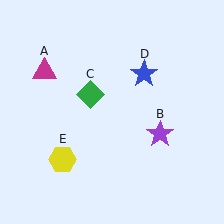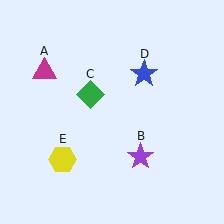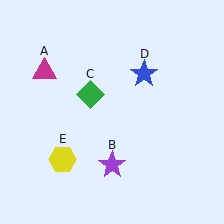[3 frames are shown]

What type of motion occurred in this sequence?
The purple star (object B) rotated clockwise around the center of the scene.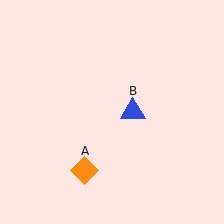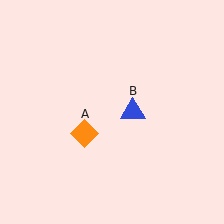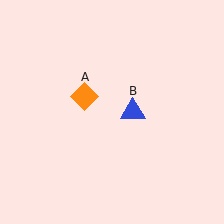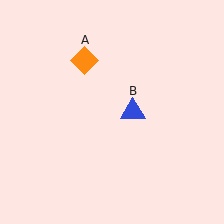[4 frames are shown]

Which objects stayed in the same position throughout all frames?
Blue triangle (object B) remained stationary.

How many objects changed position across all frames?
1 object changed position: orange diamond (object A).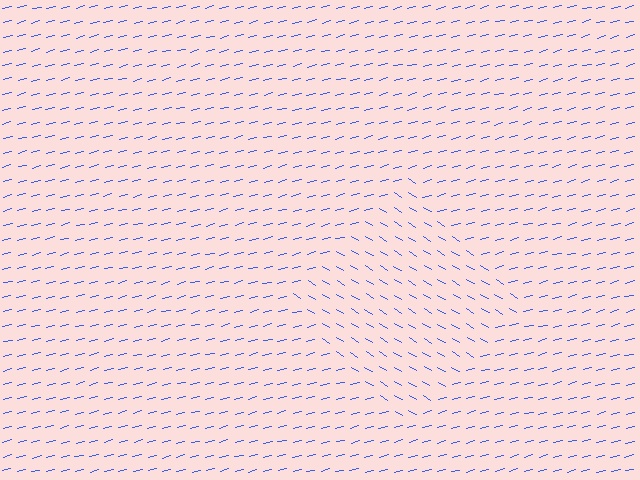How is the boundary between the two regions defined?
The boundary is defined purely by a change in line orientation (approximately 45 degrees difference). All lines are the same color and thickness.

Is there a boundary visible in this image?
Yes, there is a texture boundary formed by a change in line orientation.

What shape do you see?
I see a diamond.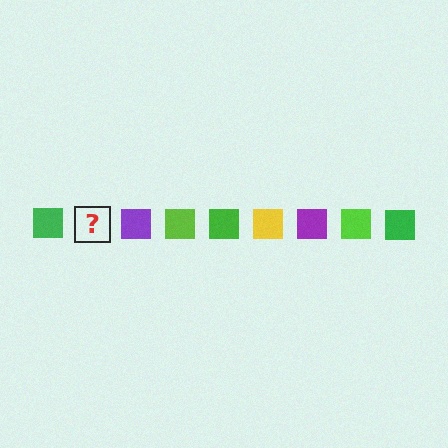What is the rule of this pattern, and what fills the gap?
The rule is that the pattern cycles through green, yellow, purple, lime squares. The gap should be filled with a yellow square.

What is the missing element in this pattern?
The missing element is a yellow square.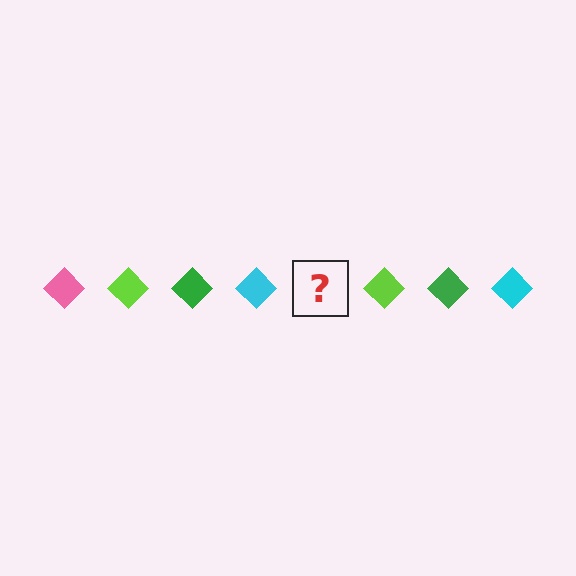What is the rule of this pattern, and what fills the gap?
The rule is that the pattern cycles through pink, lime, green, cyan diamonds. The gap should be filled with a pink diamond.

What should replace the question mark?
The question mark should be replaced with a pink diamond.